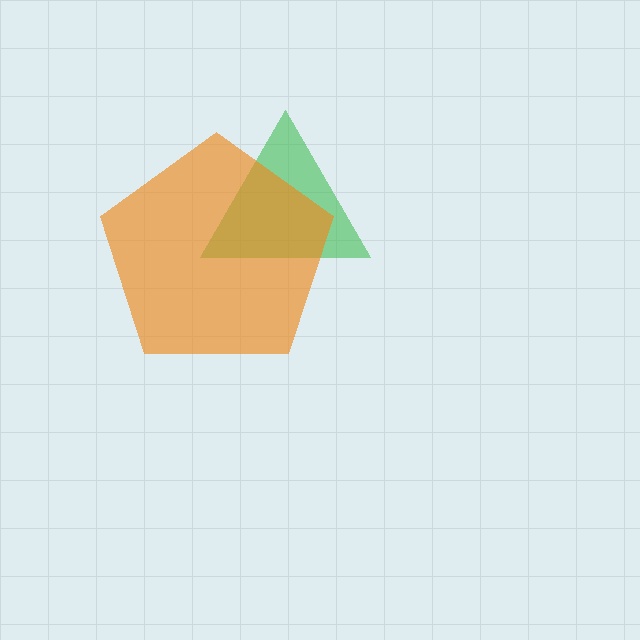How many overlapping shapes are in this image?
There are 2 overlapping shapes in the image.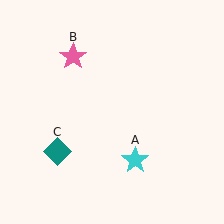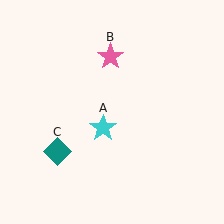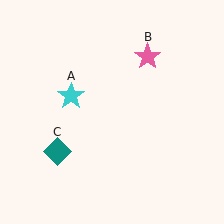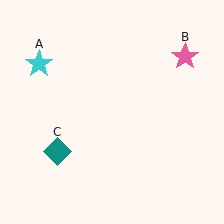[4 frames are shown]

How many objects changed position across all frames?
2 objects changed position: cyan star (object A), pink star (object B).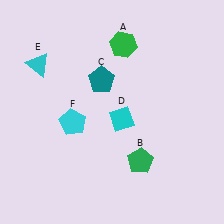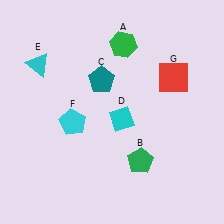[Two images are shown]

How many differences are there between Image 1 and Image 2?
There is 1 difference between the two images.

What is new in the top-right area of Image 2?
A red square (G) was added in the top-right area of Image 2.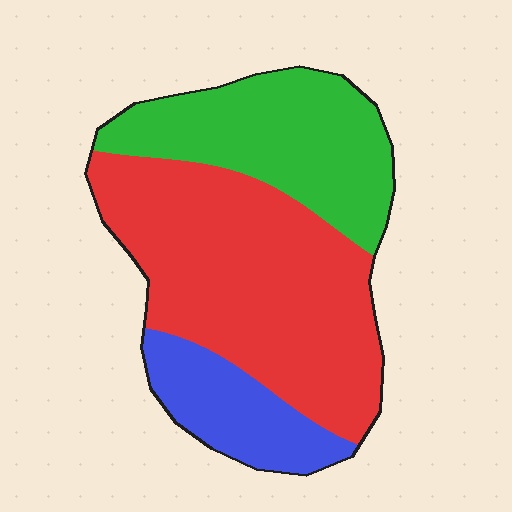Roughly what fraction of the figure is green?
Green takes up between a quarter and a half of the figure.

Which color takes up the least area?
Blue, at roughly 15%.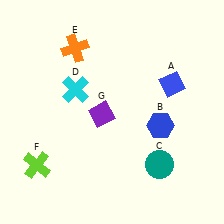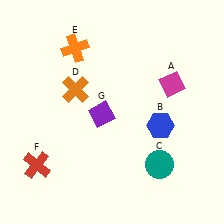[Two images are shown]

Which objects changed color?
A changed from blue to magenta. D changed from cyan to orange. F changed from lime to red.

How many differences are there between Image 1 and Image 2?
There are 3 differences between the two images.